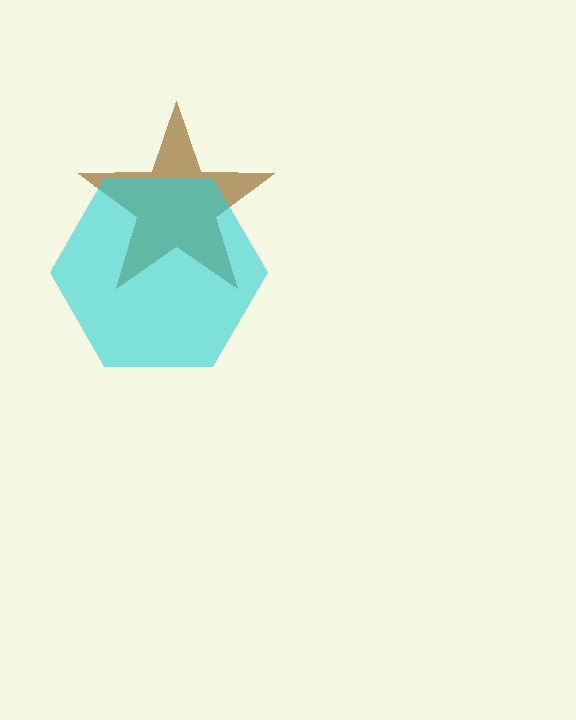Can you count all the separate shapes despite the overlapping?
Yes, there are 2 separate shapes.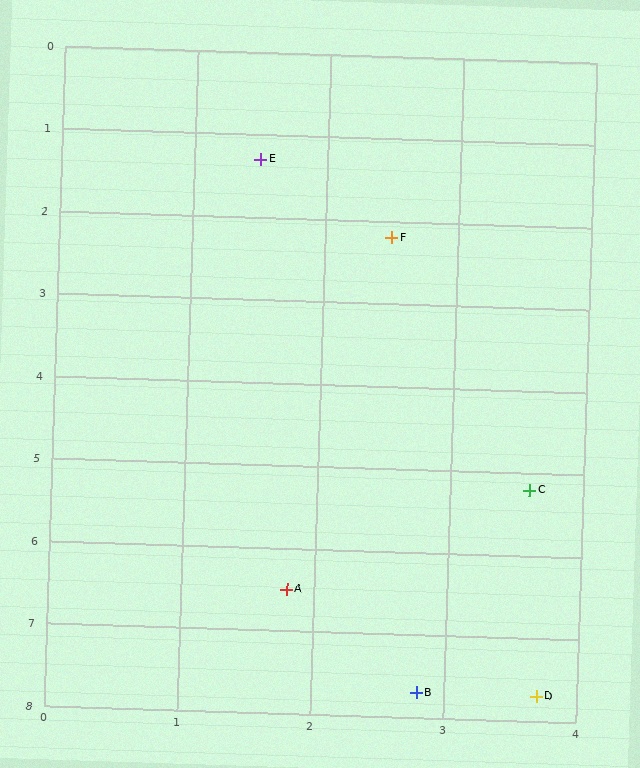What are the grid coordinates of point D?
Point D is at approximately (3.7, 7.7).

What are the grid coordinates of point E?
Point E is at approximately (1.5, 1.3).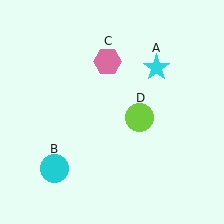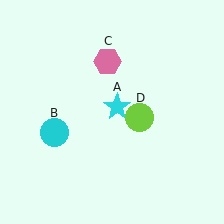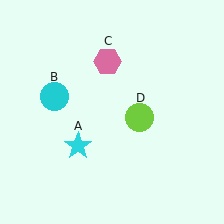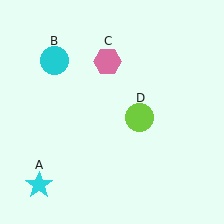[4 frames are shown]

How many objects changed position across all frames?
2 objects changed position: cyan star (object A), cyan circle (object B).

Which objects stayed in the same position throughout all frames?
Pink hexagon (object C) and lime circle (object D) remained stationary.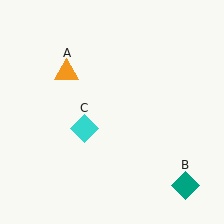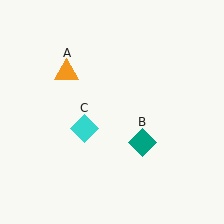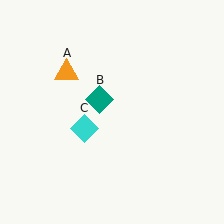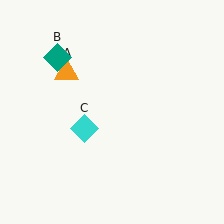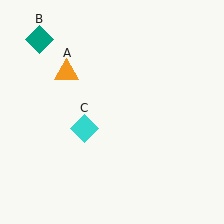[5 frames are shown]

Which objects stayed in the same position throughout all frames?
Orange triangle (object A) and cyan diamond (object C) remained stationary.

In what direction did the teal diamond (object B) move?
The teal diamond (object B) moved up and to the left.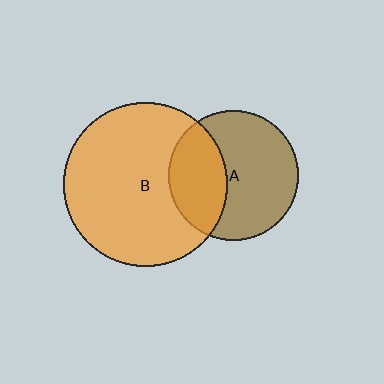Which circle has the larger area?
Circle B (orange).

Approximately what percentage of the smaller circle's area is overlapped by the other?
Approximately 35%.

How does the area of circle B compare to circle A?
Approximately 1.6 times.